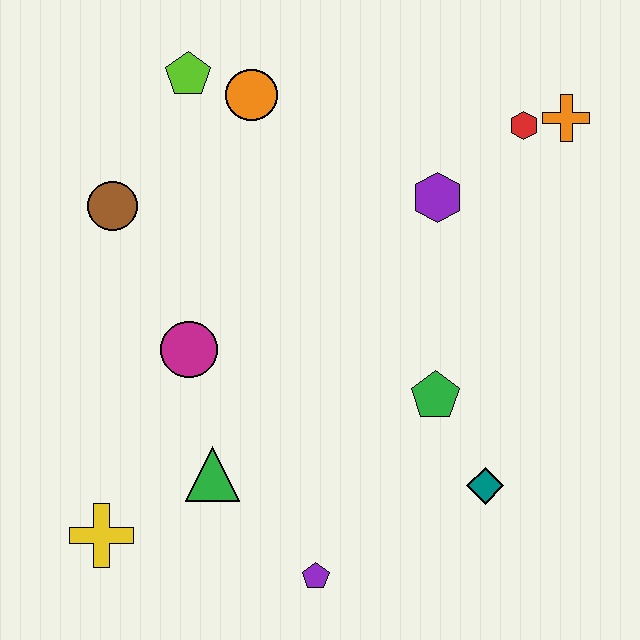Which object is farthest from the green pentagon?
The lime pentagon is farthest from the green pentagon.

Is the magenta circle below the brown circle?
Yes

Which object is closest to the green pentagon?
The teal diamond is closest to the green pentagon.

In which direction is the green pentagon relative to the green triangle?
The green pentagon is to the right of the green triangle.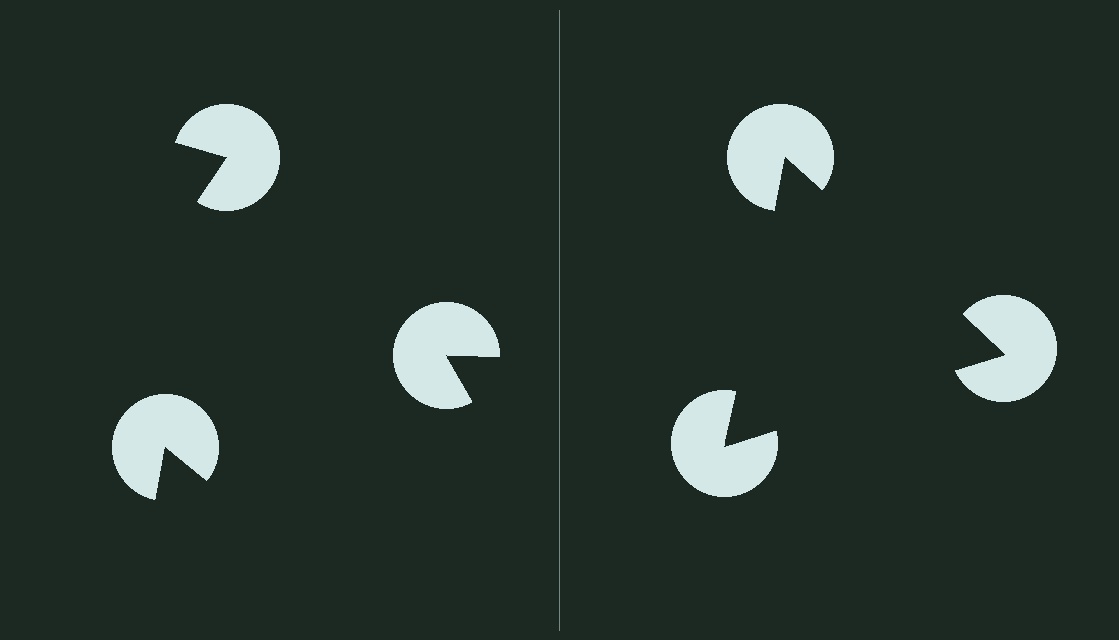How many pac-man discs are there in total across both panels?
6 — 3 on each side.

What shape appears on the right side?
An illusory triangle.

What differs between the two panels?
The pac-man discs are positioned identically on both sides; only the wedge orientations differ. On the right they align to a triangle; on the left they are misaligned.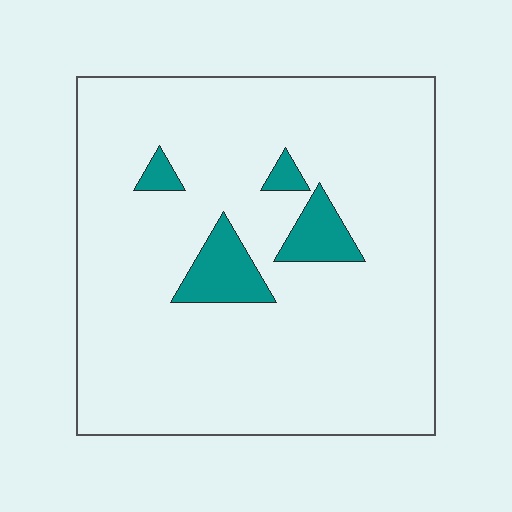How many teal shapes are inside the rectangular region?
4.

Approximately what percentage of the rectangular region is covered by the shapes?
Approximately 10%.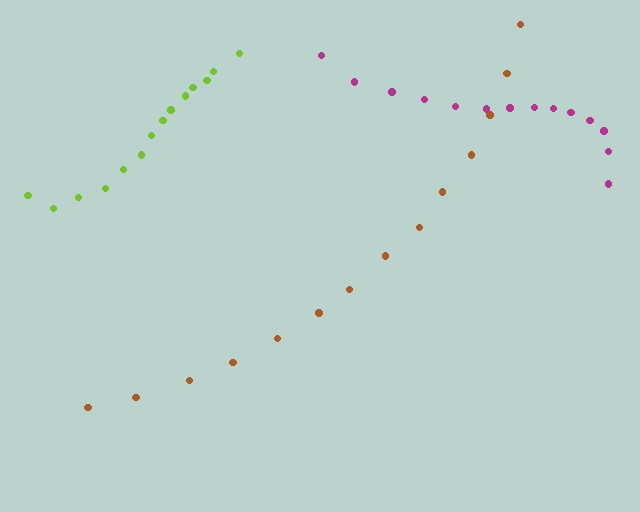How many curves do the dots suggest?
There are 3 distinct paths.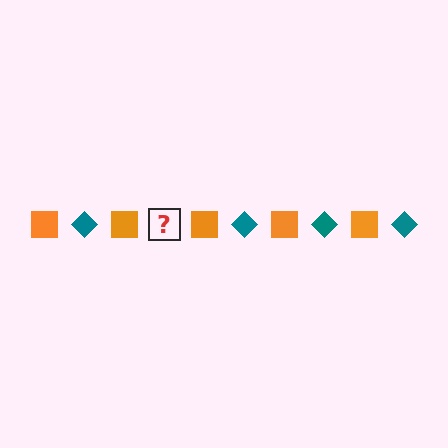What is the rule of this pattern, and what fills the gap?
The rule is that the pattern alternates between orange square and teal diamond. The gap should be filled with a teal diamond.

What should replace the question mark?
The question mark should be replaced with a teal diamond.